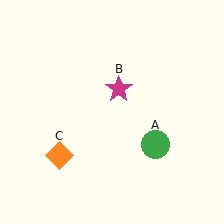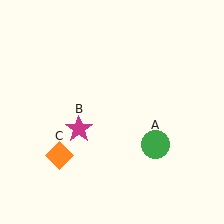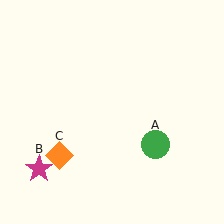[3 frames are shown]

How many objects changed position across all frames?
1 object changed position: magenta star (object B).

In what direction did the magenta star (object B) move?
The magenta star (object B) moved down and to the left.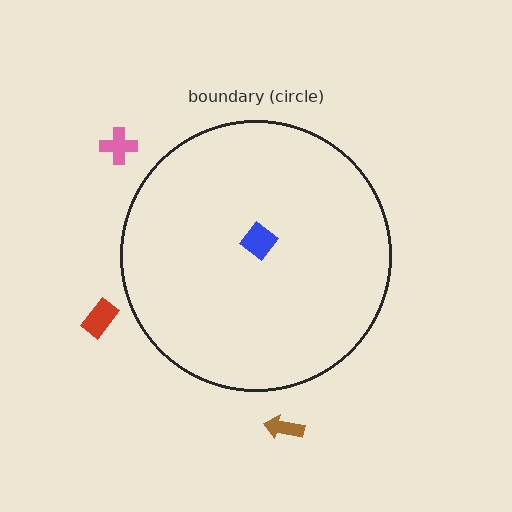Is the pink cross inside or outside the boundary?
Outside.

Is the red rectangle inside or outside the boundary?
Outside.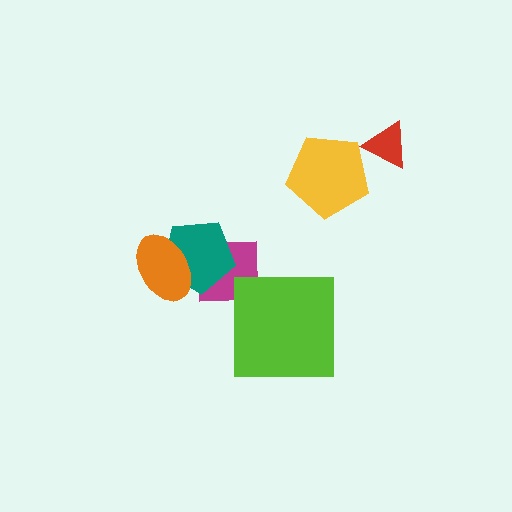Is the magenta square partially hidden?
Yes, it is partially covered by another shape.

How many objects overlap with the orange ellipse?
2 objects overlap with the orange ellipse.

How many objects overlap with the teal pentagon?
2 objects overlap with the teal pentagon.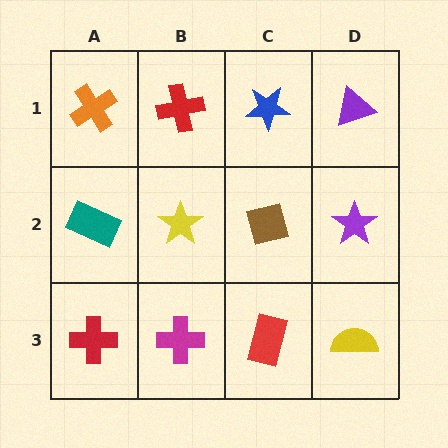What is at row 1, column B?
A red cross.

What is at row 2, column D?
A purple star.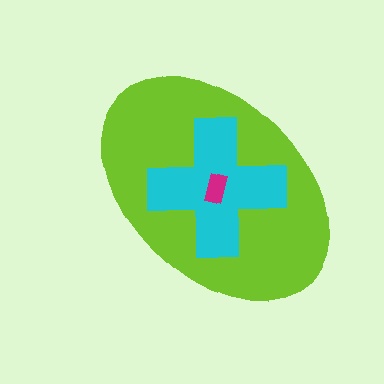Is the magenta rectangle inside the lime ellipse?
Yes.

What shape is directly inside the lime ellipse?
The cyan cross.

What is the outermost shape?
The lime ellipse.